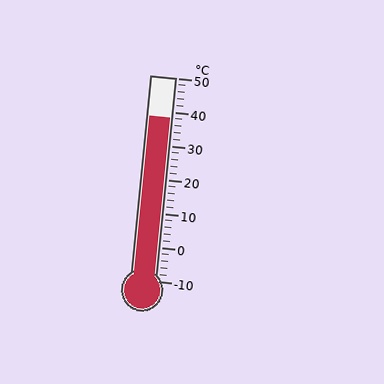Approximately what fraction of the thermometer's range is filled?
The thermometer is filled to approximately 80% of its range.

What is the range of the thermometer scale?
The thermometer scale ranges from -10°C to 50°C.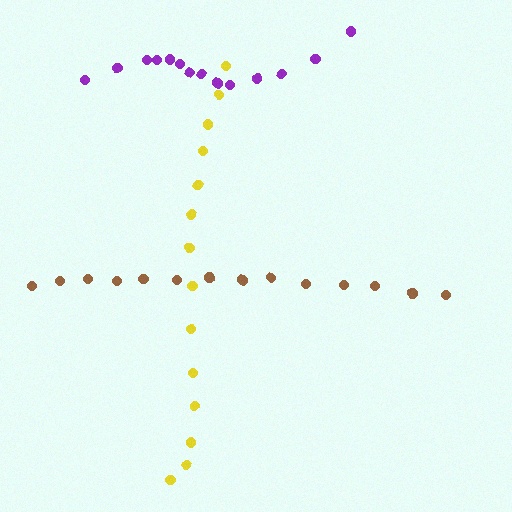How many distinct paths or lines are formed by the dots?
There are 3 distinct paths.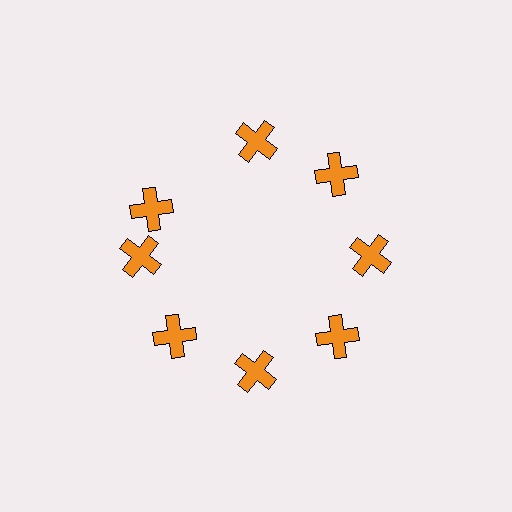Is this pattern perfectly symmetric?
No. The 8 orange crosses are arranged in a ring, but one element near the 10 o'clock position is rotated out of alignment along the ring, breaking the 8-fold rotational symmetry.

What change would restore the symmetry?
The symmetry would be restored by rotating it back into even spacing with its neighbors so that all 8 crosses sit at equal angles and equal distance from the center.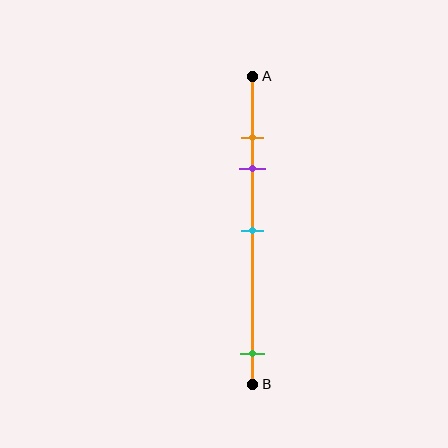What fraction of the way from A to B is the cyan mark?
The cyan mark is approximately 50% (0.5) of the way from A to B.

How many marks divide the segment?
There are 4 marks dividing the segment.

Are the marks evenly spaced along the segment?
No, the marks are not evenly spaced.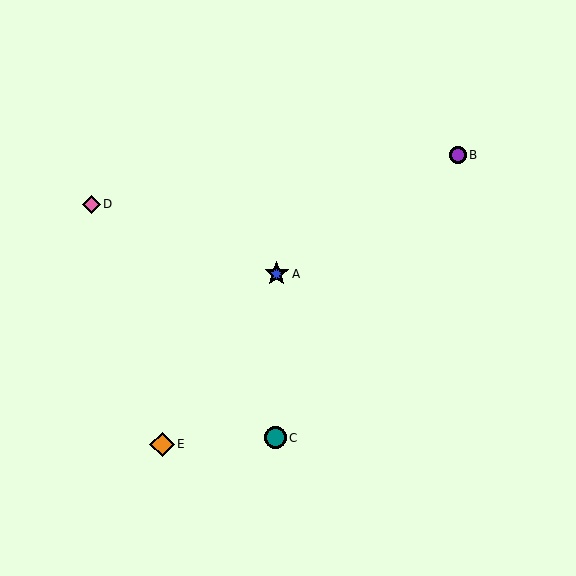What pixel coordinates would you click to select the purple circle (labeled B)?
Click at (458, 155) to select the purple circle B.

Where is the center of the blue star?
The center of the blue star is at (277, 274).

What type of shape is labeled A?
Shape A is a blue star.